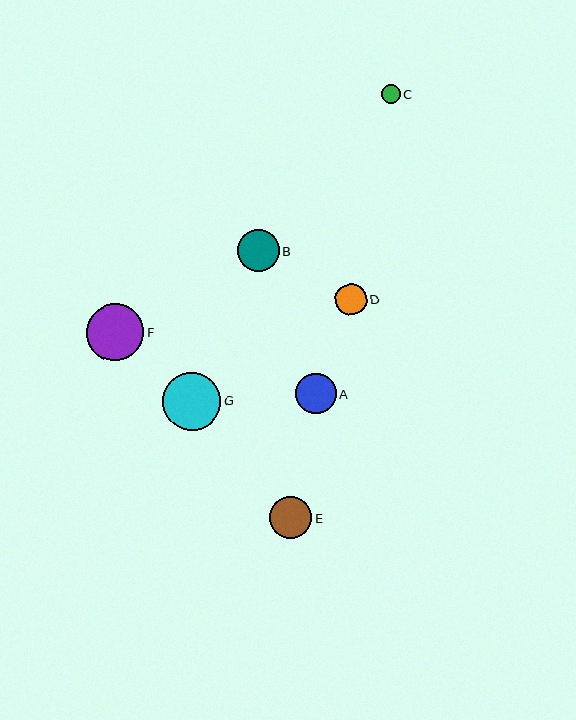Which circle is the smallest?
Circle C is the smallest with a size of approximately 19 pixels.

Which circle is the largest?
Circle G is the largest with a size of approximately 58 pixels.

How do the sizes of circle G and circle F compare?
Circle G and circle F are approximately the same size.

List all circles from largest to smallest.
From largest to smallest: G, F, E, B, A, D, C.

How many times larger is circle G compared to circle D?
Circle G is approximately 1.8 times the size of circle D.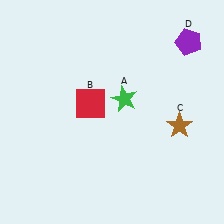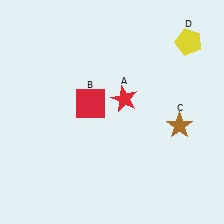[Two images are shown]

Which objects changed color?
A changed from green to red. D changed from purple to yellow.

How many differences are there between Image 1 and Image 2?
There are 2 differences between the two images.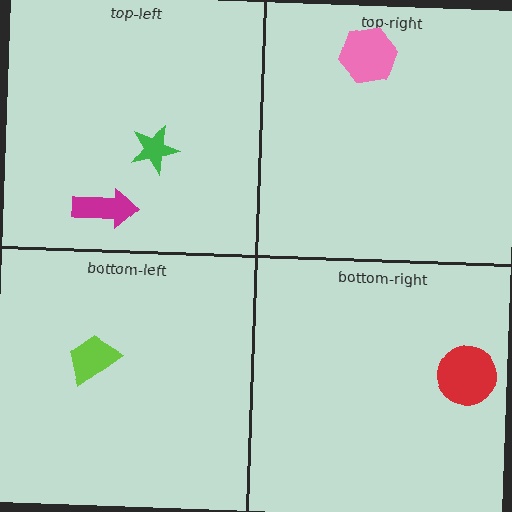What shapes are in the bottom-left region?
The lime trapezoid.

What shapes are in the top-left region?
The green star, the magenta arrow.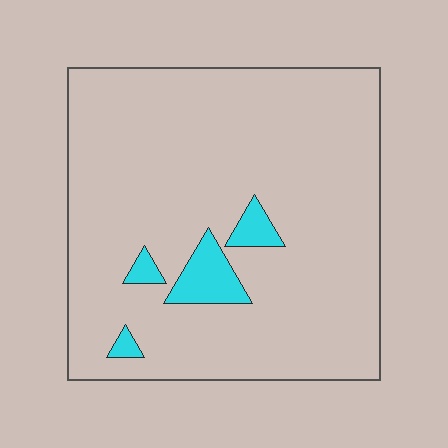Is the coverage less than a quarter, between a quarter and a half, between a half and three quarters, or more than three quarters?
Less than a quarter.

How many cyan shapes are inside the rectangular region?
4.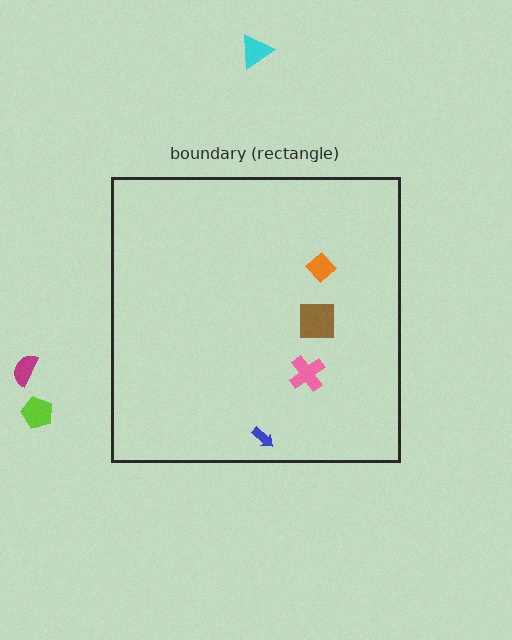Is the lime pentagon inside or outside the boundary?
Outside.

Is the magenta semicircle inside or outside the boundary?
Outside.